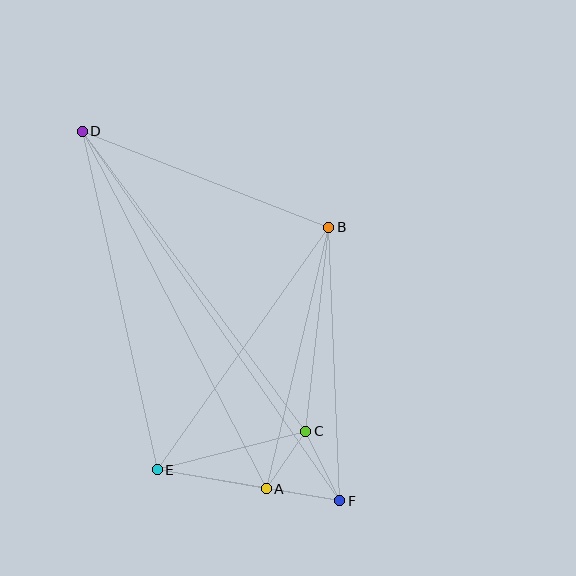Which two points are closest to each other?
Points A and C are closest to each other.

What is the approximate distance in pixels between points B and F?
The distance between B and F is approximately 274 pixels.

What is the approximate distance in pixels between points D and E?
The distance between D and E is approximately 346 pixels.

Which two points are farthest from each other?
Points D and F are farthest from each other.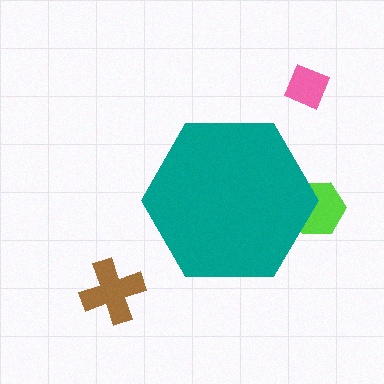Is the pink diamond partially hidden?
No, the pink diamond is fully visible.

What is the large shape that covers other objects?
A teal hexagon.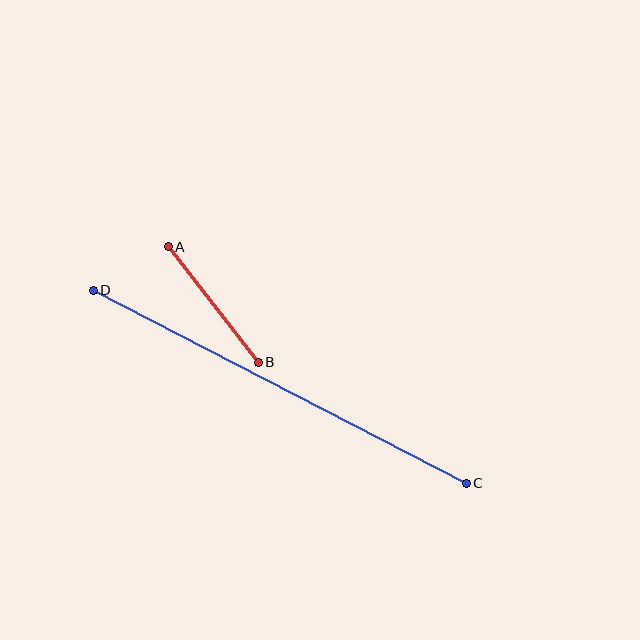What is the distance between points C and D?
The distance is approximately 420 pixels.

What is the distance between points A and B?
The distance is approximately 146 pixels.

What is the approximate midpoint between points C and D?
The midpoint is at approximately (280, 387) pixels.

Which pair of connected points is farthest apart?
Points C and D are farthest apart.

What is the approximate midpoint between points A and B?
The midpoint is at approximately (213, 305) pixels.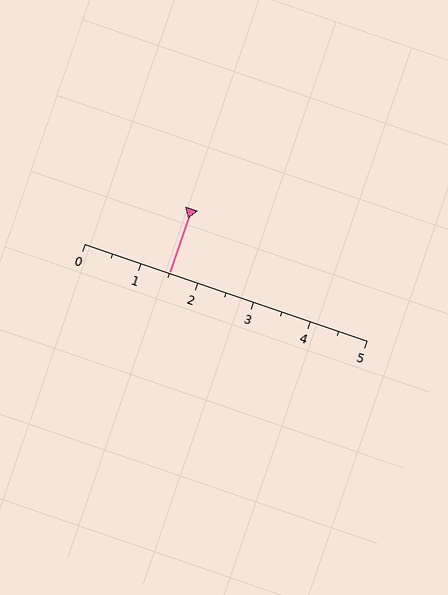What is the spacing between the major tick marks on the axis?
The major ticks are spaced 1 apart.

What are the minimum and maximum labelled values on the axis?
The axis runs from 0 to 5.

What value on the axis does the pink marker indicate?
The marker indicates approximately 1.5.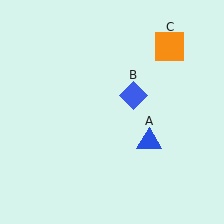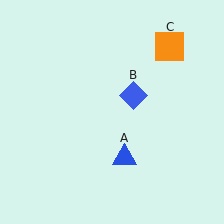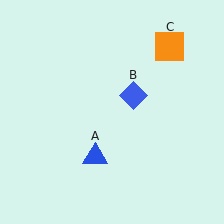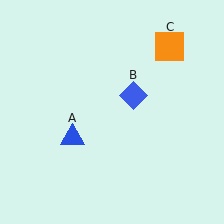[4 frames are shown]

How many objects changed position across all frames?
1 object changed position: blue triangle (object A).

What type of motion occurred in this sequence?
The blue triangle (object A) rotated clockwise around the center of the scene.